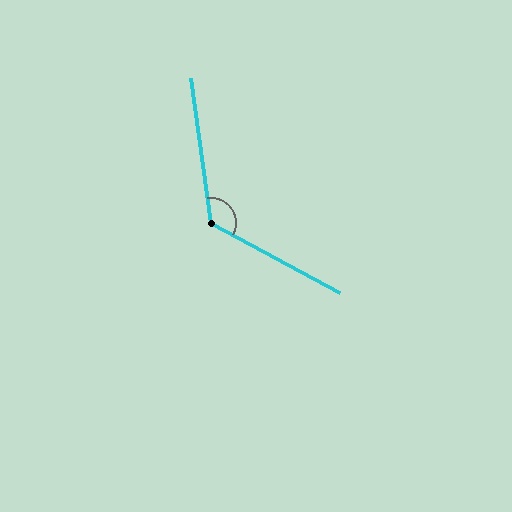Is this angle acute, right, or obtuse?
It is obtuse.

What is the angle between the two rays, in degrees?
Approximately 126 degrees.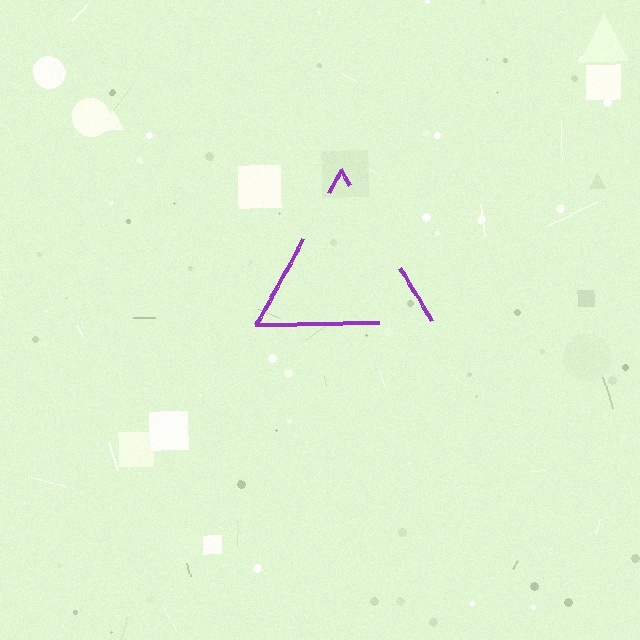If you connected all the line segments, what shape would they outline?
They would outline a triangle.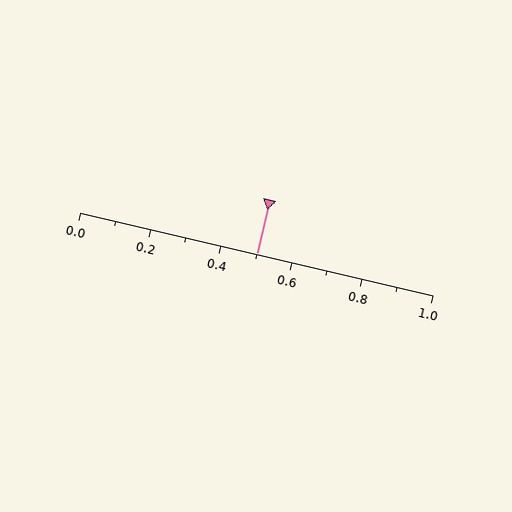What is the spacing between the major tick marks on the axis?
The major ticks are spaced 0.2 apart.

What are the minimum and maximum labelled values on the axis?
The axis runs from 0.0 to 1.0.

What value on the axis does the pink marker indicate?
The marker indicates approximately 0.5.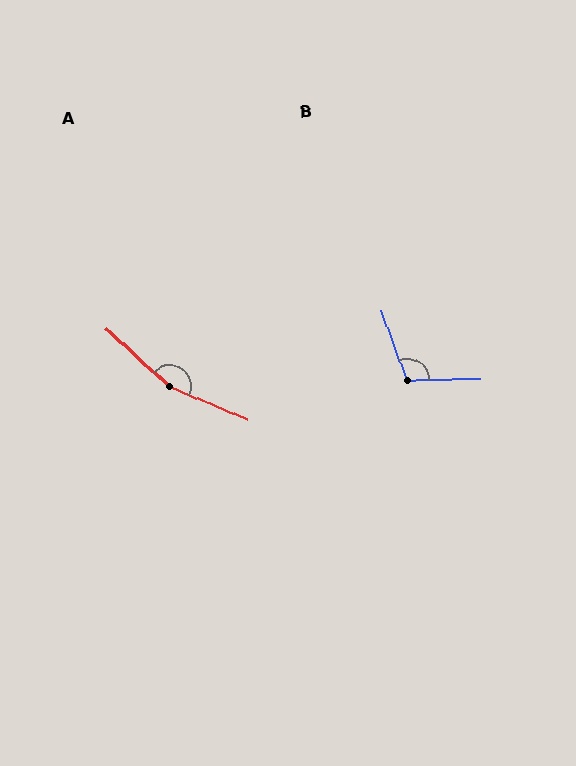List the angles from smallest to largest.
B (109°), A (160°).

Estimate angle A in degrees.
Approximately 160 degrees.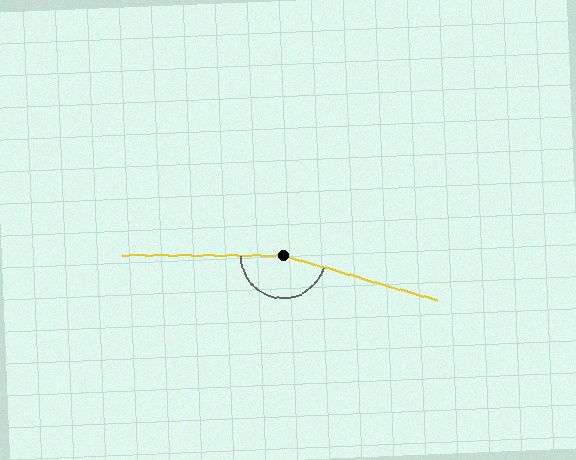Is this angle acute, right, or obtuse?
It is obtuse.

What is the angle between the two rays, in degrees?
Approximately 164 degrees.